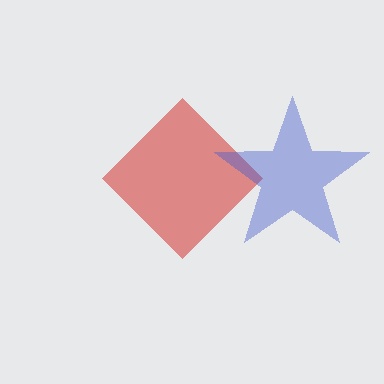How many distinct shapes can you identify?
There are 2 distinct shapes: a red diamond, a blue star.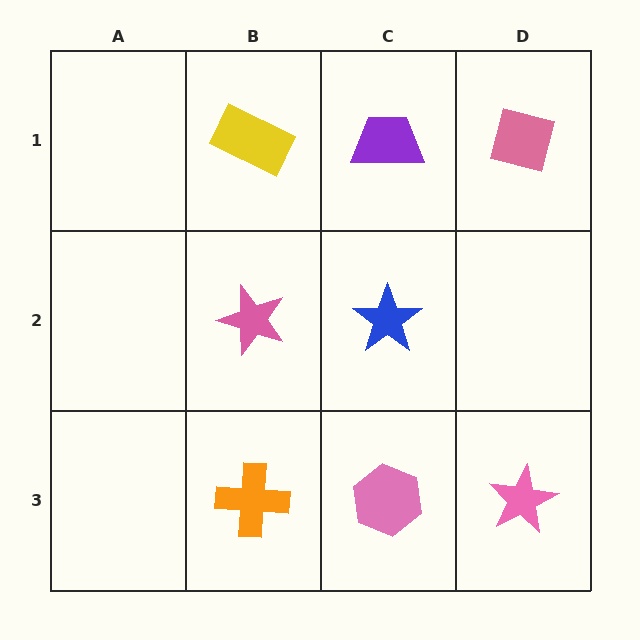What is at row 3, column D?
A pink star.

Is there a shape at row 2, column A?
No, that cell is empty.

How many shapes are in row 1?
3 shapes.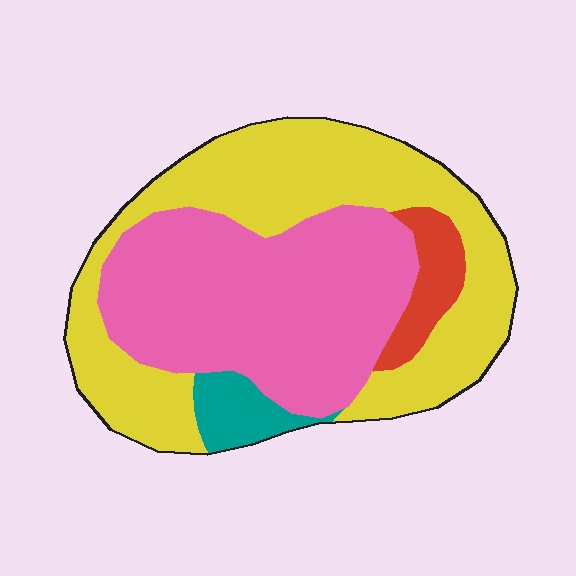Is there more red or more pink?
Pink.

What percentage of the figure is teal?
Teal covers 5% of the figure.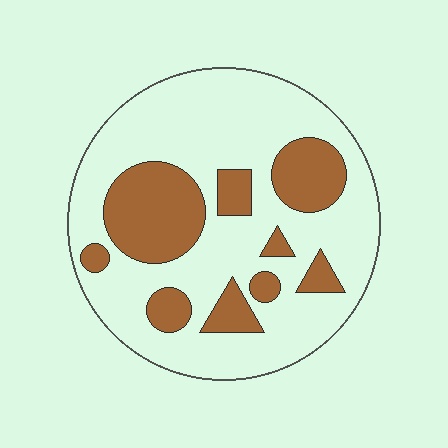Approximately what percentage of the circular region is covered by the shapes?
Approximately 30%.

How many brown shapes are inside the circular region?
9.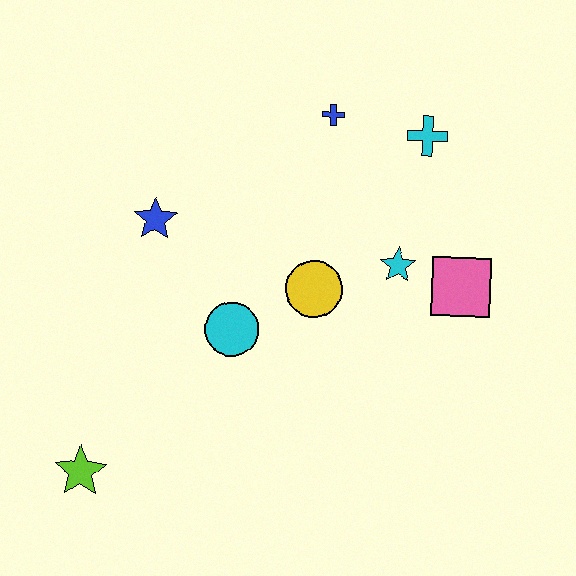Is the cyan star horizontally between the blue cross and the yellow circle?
No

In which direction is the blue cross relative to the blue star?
The blue cross is to the right of the blue star.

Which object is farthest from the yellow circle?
The lime star is farthest from the yellow circle.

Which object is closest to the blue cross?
The cyan cross is closest to the blue cross.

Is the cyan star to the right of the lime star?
Yes